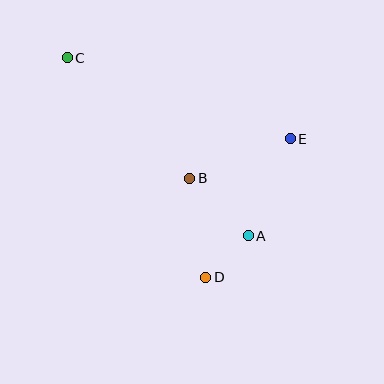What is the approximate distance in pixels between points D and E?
The distance between D and E is approximately 163 pixels.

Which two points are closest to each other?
Points A and D are closest to each other.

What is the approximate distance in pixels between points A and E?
The distance between A and E is approximately 106 pixels.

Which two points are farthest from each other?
Points C and D are farthest from each other.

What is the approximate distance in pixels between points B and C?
The distance between B and C is approximately 172 pixels.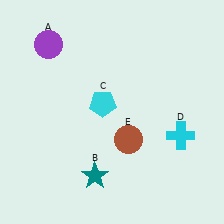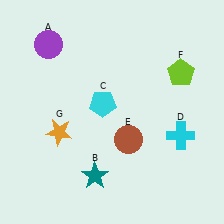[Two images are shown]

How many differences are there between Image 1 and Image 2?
There are 2 differences between the two images.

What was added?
A lime pentagon (F), an orange star (G) were added in Image 2.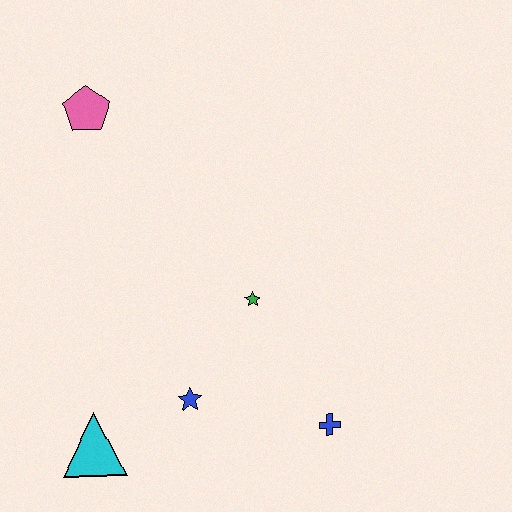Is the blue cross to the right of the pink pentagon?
Yes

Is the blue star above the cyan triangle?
Yes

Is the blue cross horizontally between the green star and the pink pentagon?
No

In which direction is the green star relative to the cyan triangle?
The green star is to the right of the cyan triangle.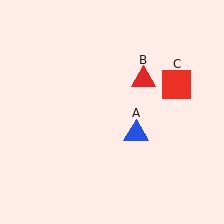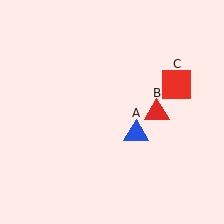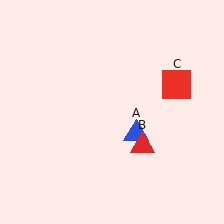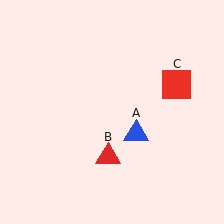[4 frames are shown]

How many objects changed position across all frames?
1 object changed position: red triangle (object B).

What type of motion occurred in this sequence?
The red triangle (object B) rotated clockwise around the center of the scene.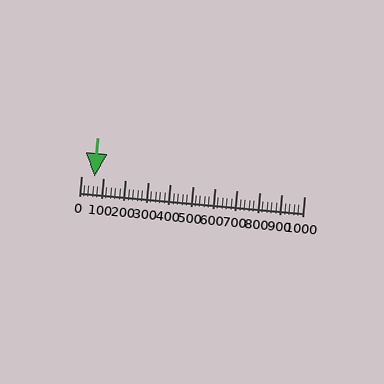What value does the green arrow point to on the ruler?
The green arrow points to approximately 60.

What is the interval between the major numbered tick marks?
The major tick marks are spaced 100 units apart.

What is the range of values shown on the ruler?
The ruler shows values from 0 to 1000.